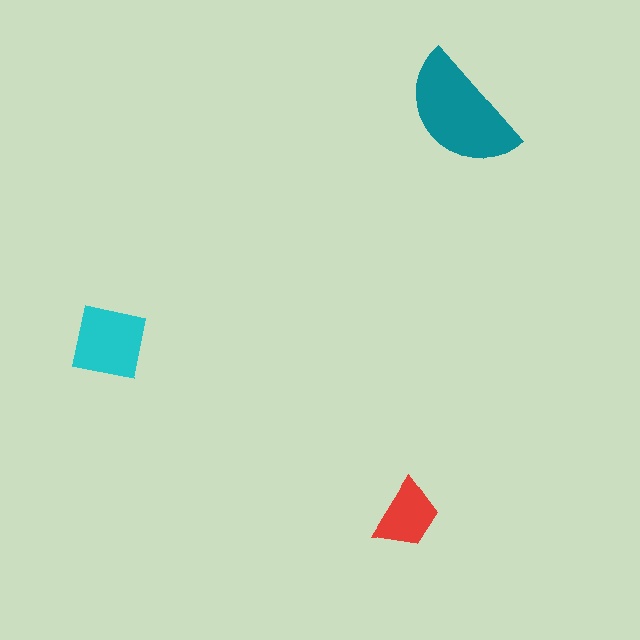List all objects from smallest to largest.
The red trapezoid, the cyan square, the teal semicircle.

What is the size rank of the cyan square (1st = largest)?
2nd.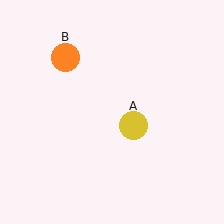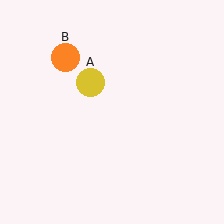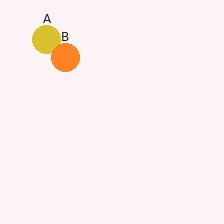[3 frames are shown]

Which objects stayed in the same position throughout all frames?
Orange circle (object B) remained stationary.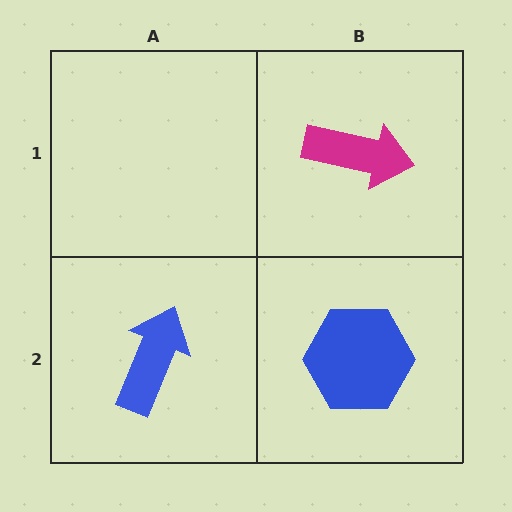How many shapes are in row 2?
2 shapes.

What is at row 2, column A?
A blue arrow.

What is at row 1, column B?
A magenta arrow.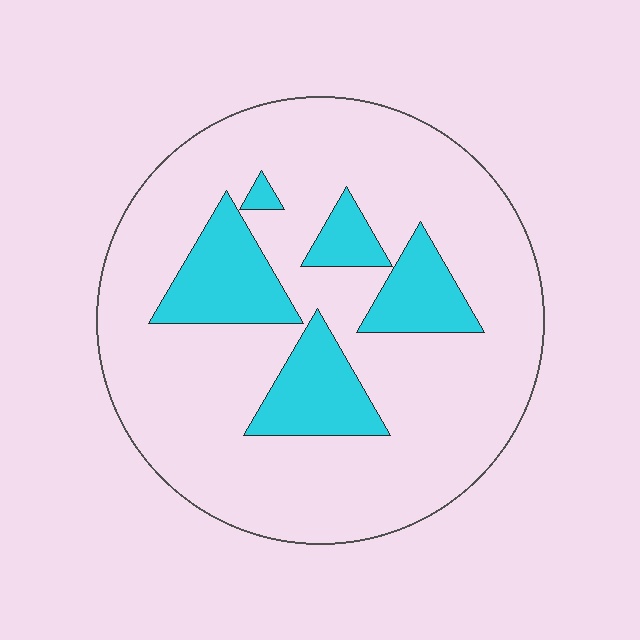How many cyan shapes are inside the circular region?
5.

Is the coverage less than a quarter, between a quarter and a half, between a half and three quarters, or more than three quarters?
Less than a quarter.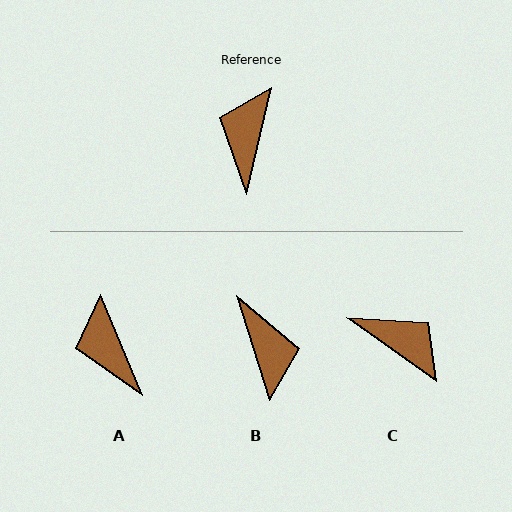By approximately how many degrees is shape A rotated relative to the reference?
Approximately 36 degrees counter-clockwise.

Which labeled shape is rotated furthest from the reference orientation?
B, about 149 degrees away.